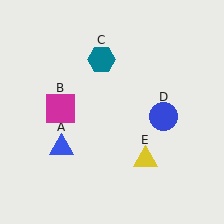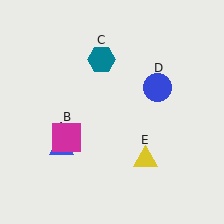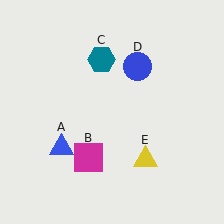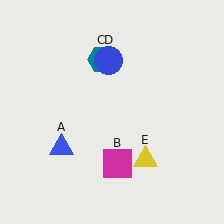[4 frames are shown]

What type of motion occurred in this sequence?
The magenta square (object B), blue circle (object D) rotated counterclockwise around the center of the scene.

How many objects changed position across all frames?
2 objects changed position: magenta square (object B), blue circle (object D).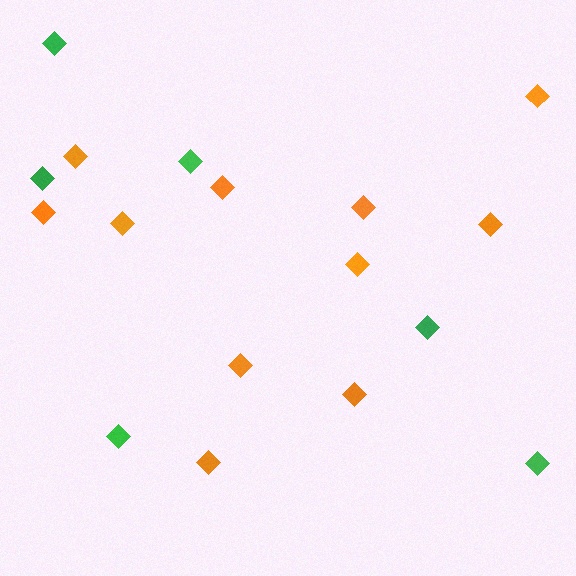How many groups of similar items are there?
There are 2 groups: one group of green diamonds (6) and one group of orange diamonds (11).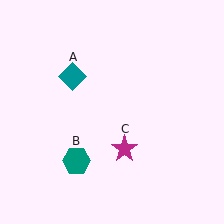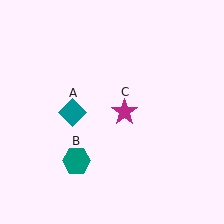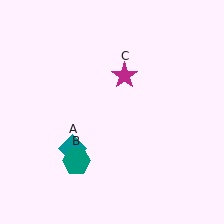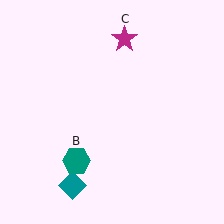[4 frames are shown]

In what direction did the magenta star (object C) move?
The magenta star (object C) moved up.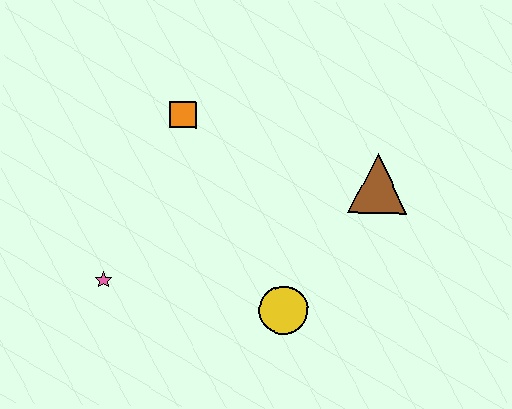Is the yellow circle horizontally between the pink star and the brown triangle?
Yes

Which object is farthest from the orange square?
The yellow circle is farthest from the orange square.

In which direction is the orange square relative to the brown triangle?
The orange square is to the left of the brown triangle.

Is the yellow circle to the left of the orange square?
No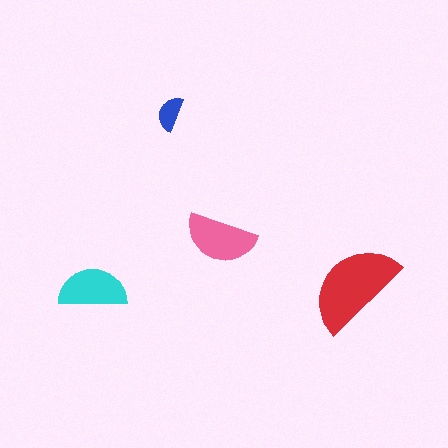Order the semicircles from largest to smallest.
the red one, the pink one, the cyan one, the blue one.